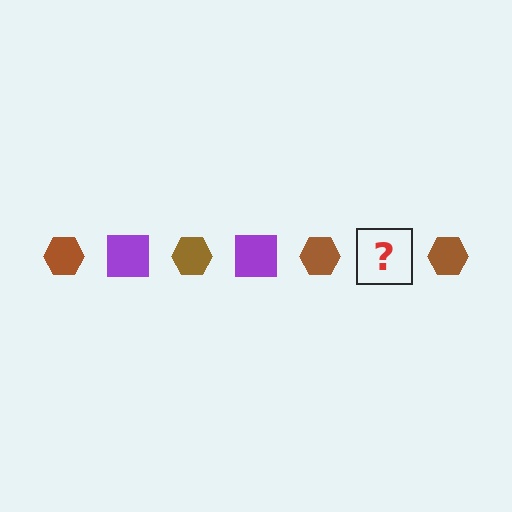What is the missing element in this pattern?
The missing element is a purple square.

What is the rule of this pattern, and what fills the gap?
The rule is that the pattern alternates between brown hexagon and purple square. The gap should be filled with a purple square.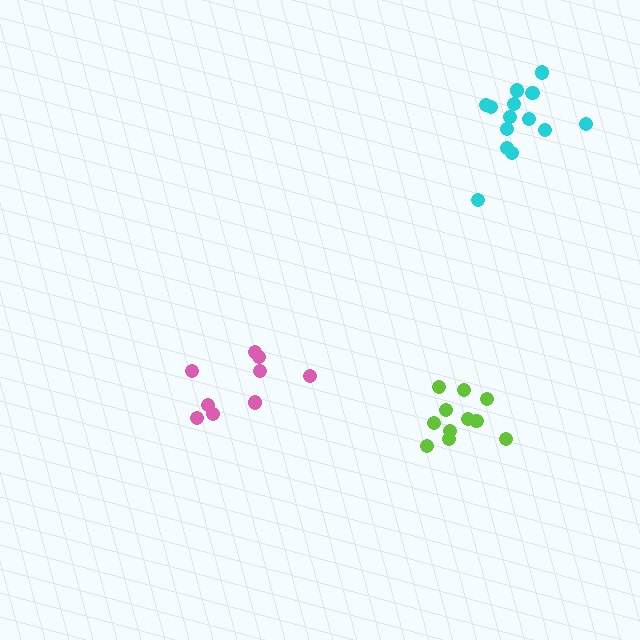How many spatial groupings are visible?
There are 3 spatial groupings.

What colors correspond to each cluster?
The clusters are colored: pink, cyan, lime.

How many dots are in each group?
Group 1: 9 dots, Group 2: 14 dots, Group 3: 11 dots (34 total).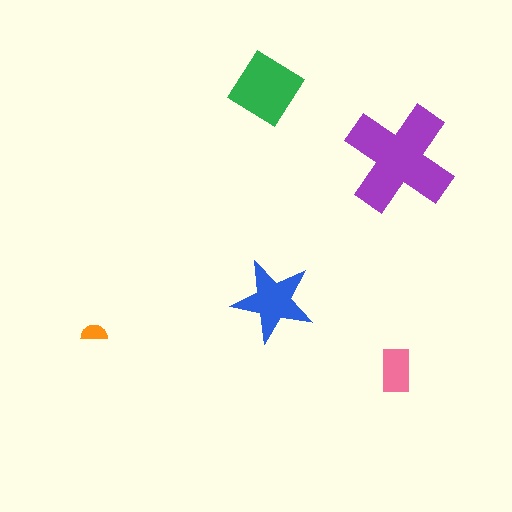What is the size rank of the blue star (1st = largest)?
3rd.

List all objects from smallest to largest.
The orange semicircle, the pink rectangle, the blue star, the green diamond, the purple cross.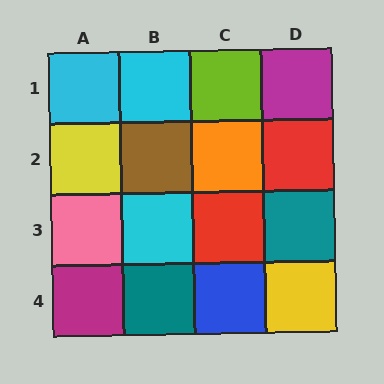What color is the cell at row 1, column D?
Magenta.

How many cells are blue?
1 cell is blue.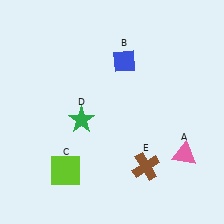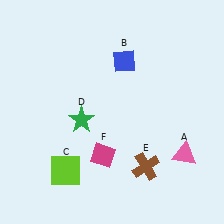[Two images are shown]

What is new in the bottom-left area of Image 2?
A magenta diamond (F) was added in the bottom-left area of Image 2.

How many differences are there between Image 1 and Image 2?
There is 1 difference between the two images.